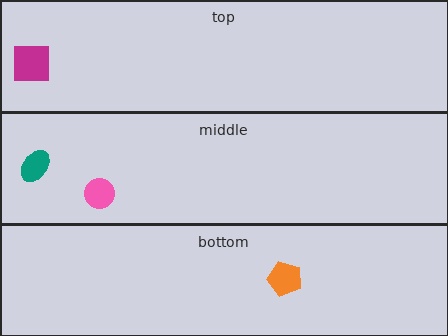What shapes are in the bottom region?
The orange pentagon.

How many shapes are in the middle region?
2.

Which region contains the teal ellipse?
The middle region.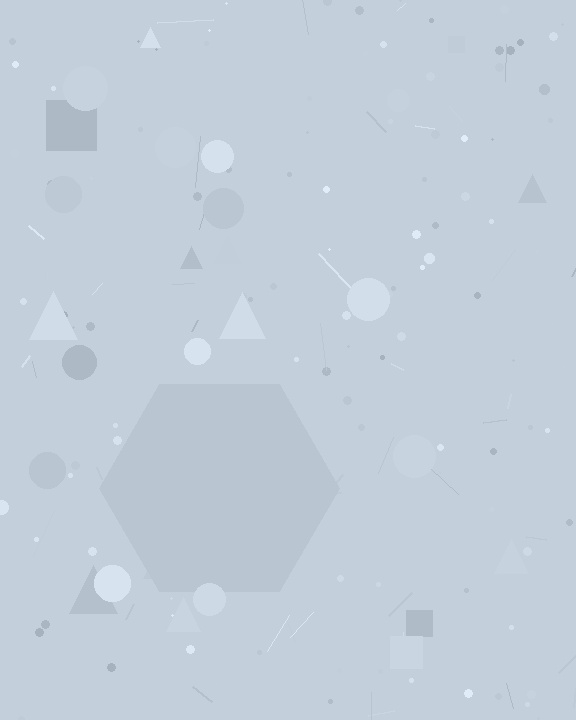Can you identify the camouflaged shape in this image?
The camouflaged shape is a hexagon.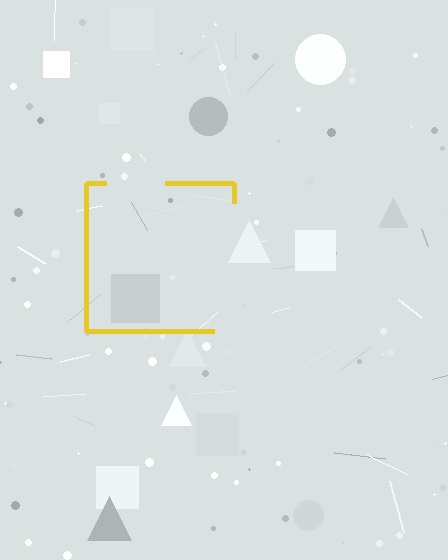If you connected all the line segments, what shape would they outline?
They would outline a square.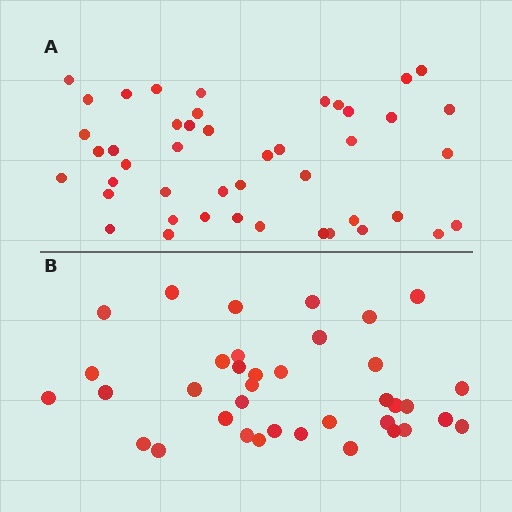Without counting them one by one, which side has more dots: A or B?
Region A (the top region) has more dots.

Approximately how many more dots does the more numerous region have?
Region A has roughly 8 or so more dots than region B.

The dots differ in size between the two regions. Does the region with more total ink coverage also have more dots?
No. Region B has more total ink coverage because its dots are larger, but region A actually contains more individual dots. Total area can be misleading — the number of items is what matters here.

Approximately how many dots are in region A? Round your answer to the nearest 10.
About 40 dots. (The exact count is 45, which rounds to 40.)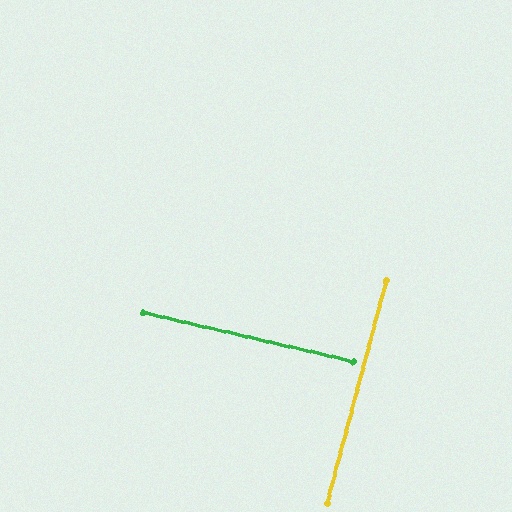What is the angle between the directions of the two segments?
Approximately 88 degrees.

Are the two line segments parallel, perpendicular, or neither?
Perpendicular — they meet at approximately 88°.